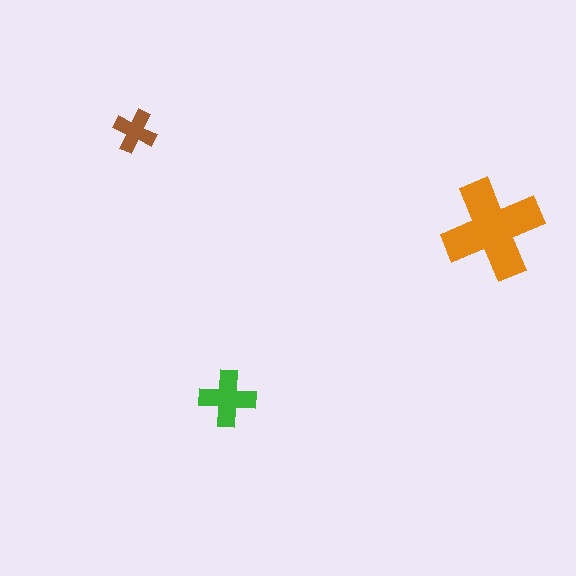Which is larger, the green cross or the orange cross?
The orange one.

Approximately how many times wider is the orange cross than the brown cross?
About 2.5 times wider.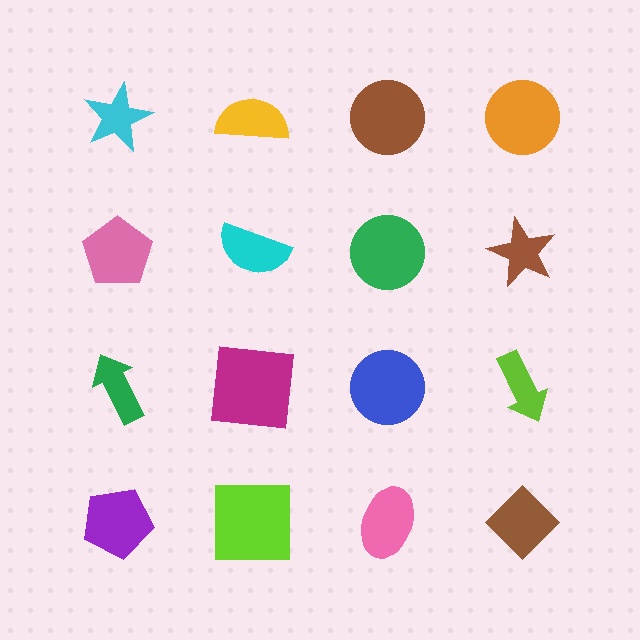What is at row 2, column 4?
A brown star.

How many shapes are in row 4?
4 shapes.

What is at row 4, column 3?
A pink ellipse.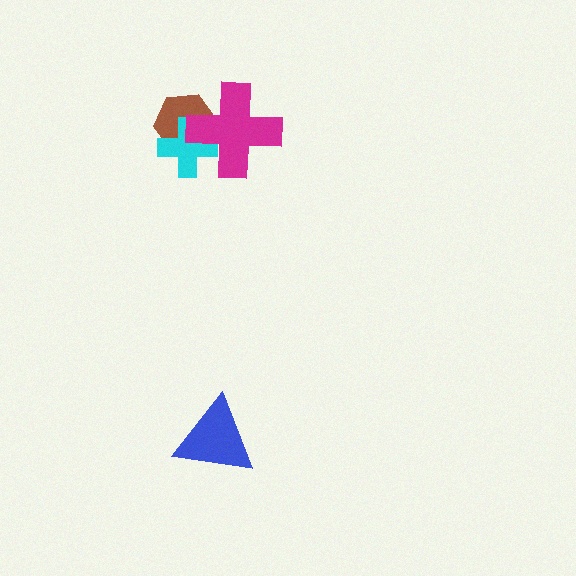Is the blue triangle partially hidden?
No, no other shape covers it.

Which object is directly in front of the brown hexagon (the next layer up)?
The cyan cross is directly in front of the brown hexagon.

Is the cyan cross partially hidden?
Yes, it is partially covered by another shape.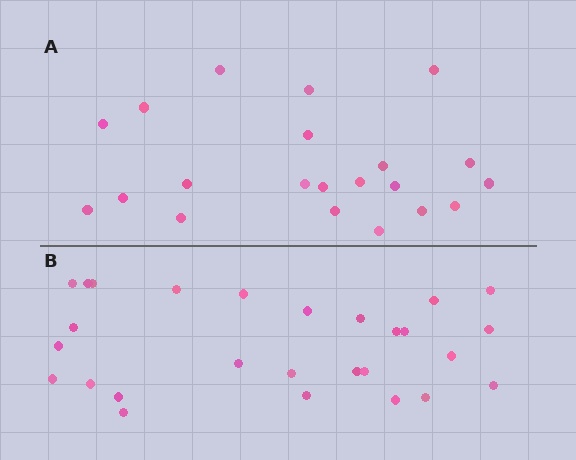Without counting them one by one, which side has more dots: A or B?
Region B (the bottom region) has more dots.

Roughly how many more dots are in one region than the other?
Region B has about 6 more dots than region A.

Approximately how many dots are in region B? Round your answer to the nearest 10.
About 30 dots. (The exact count is 27, which rounds to 30.)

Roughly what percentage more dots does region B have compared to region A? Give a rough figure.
About 30% more.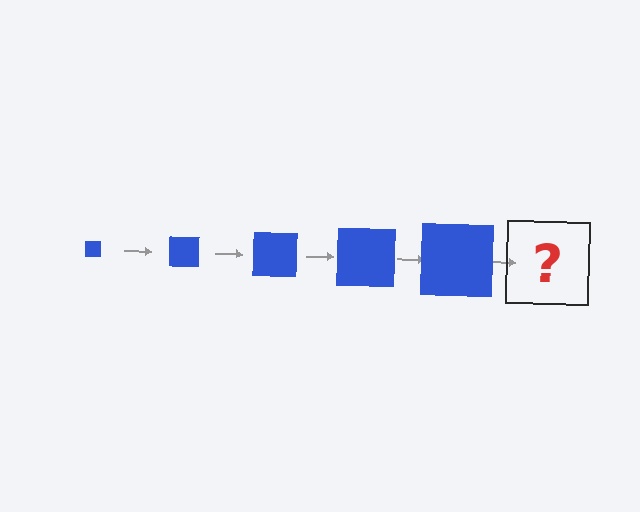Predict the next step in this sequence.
The next step is a blue square, larger than the previous one.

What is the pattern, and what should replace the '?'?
The pattern is that the square gets progressively larger each step. The '?' should be a blue square, larger than the previous one.